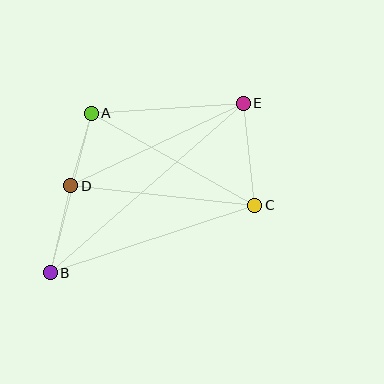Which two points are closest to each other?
Points A and D are closest to each other.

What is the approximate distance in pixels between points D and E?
The distance between D and E is approximately 192 pixels.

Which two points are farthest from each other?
Points B and E are farthest from each other.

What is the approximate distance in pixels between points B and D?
The distance between B and D is approximately 89 pixels.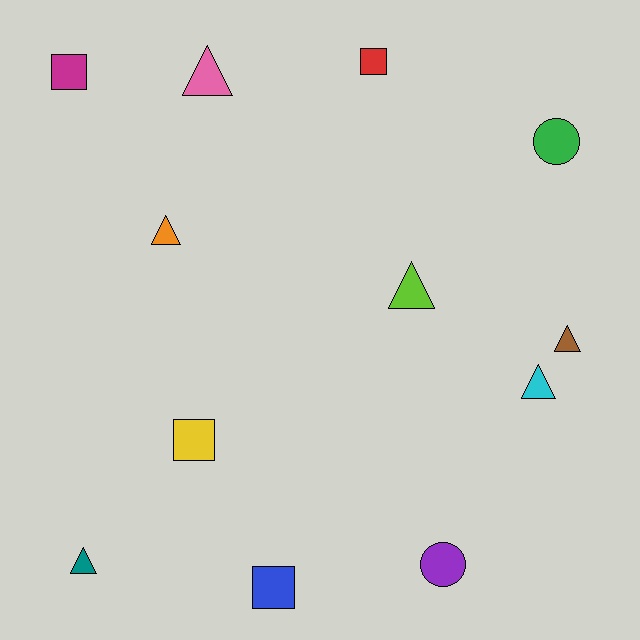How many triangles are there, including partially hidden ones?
There are 6 triangles.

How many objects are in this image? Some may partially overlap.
There are 12 objects.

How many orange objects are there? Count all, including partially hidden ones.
There is 1 orange object.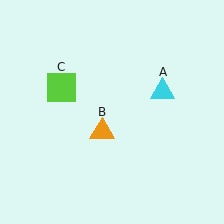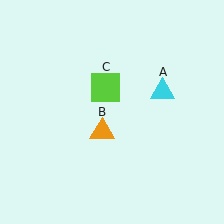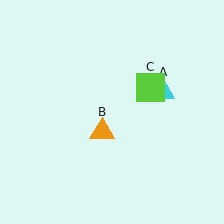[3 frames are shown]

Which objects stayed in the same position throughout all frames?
Cyan triangle (object A) and orange triangle (object B) remained stationary.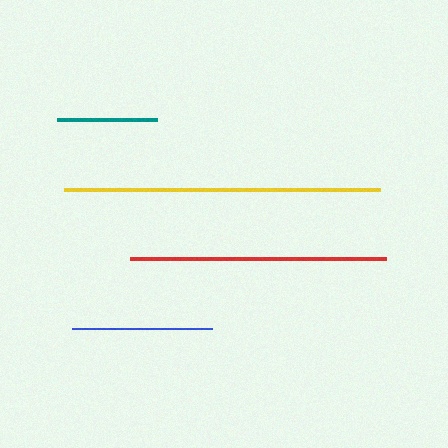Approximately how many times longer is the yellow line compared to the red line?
The yellow line is approximately 1.2 times the length of the red line.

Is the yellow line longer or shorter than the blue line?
The yellow line is longer than the blue line.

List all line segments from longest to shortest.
From longest to shortest: yellow, red, blue, teal.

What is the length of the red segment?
The red segment is approximately 256 pixels long.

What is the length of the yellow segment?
The yellow segment is approximately 316 pixels long.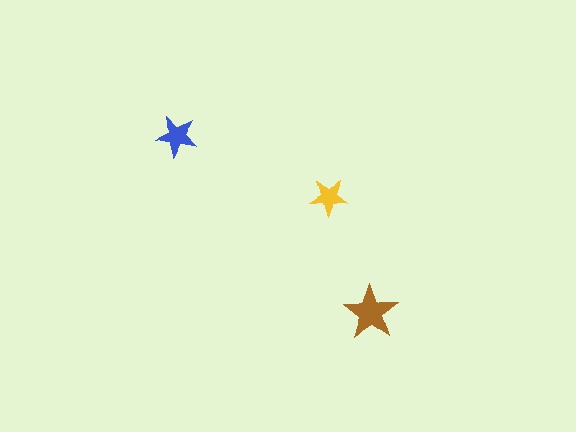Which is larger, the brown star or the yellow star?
The brown one.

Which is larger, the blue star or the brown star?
The brown one.